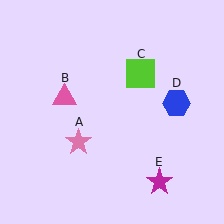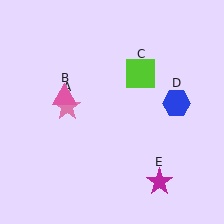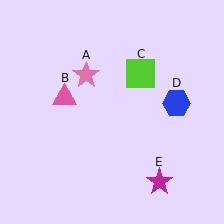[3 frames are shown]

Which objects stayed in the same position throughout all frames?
Pink triangle (object B) and lime square (object C) and blue hexagon (object D) and magenta star (object E) remained stationary.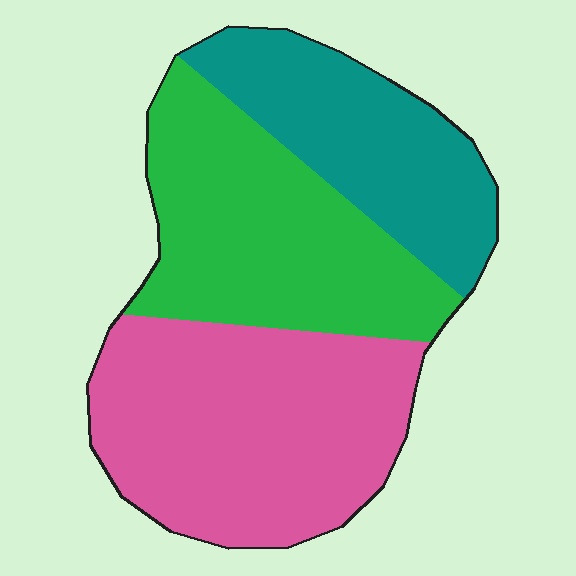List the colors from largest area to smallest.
From largest to smallest: pink, green, teal.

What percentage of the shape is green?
Green covers roughly 35% of the shape.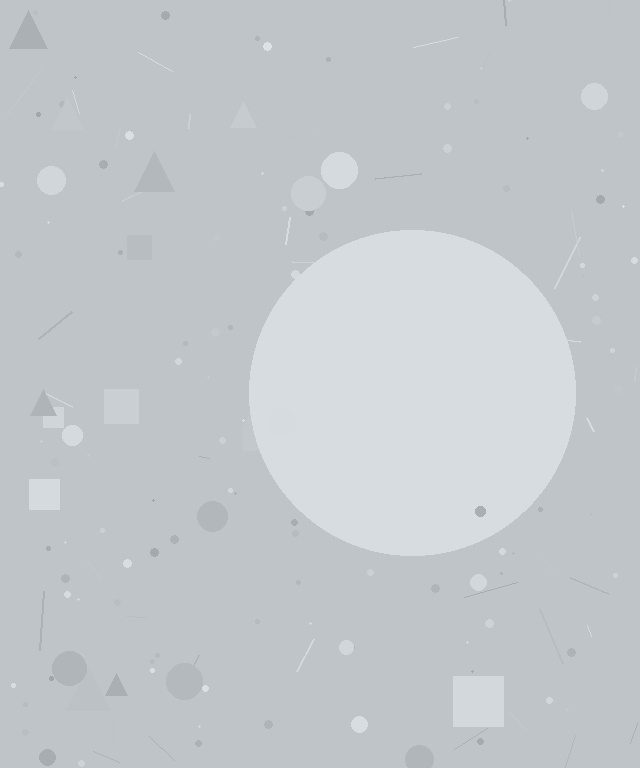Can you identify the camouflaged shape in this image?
The camouflaged shape is a circle.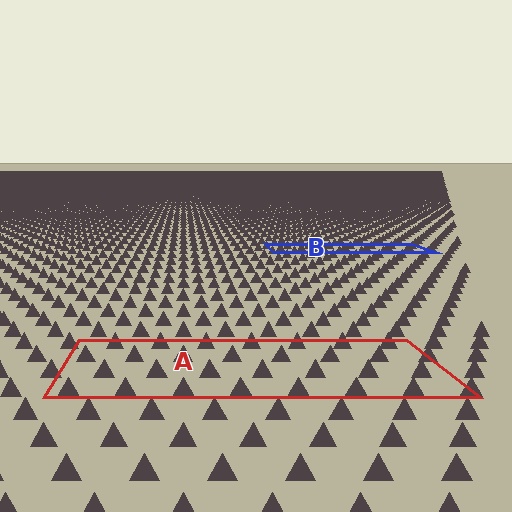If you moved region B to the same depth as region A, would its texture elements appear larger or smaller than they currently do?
They would appear larger. At a closer depth, the same texture elements are projected at a bigger on-screen size.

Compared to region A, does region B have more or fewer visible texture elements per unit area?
Region B has more texture elements per unit area — they are packed more densely because it is farther away.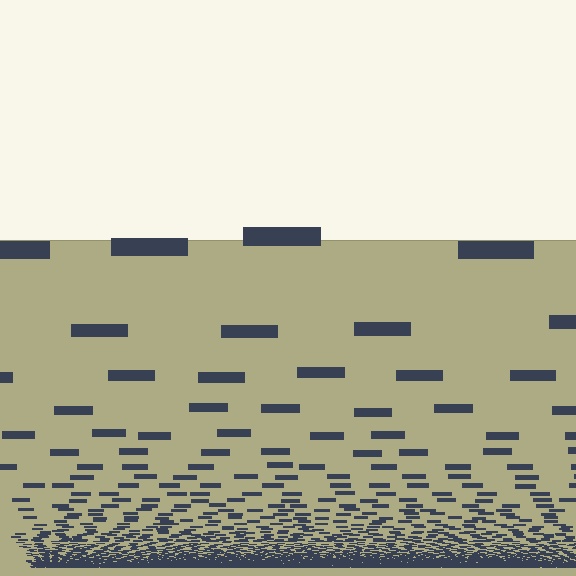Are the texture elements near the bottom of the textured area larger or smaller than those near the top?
Smaller. The gradient is inverted — elements near the bottom are smaller and denser.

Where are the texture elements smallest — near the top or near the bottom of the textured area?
Near the bottom.